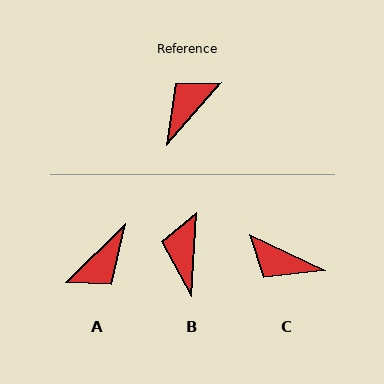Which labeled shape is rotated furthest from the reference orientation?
A, about 175 degrees away.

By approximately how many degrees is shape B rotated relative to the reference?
Approximately 37 degrees counter-clockwise.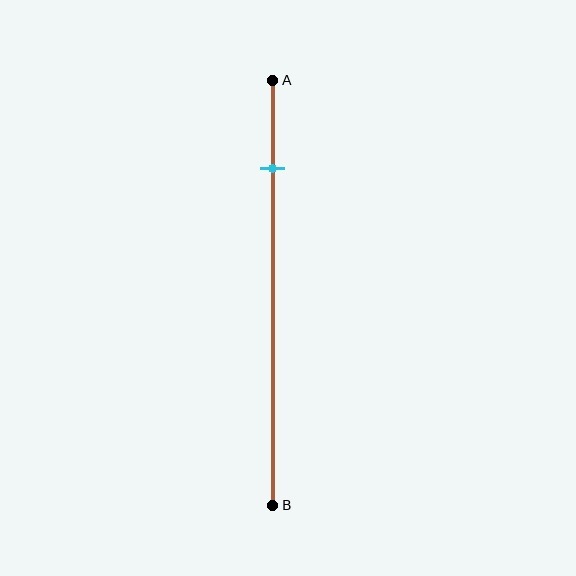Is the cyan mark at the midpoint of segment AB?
No, the mark is at about 20% from A, not at the 50% midpoint.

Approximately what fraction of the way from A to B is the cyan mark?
The cyan mark is approximately 20% of the way from A to B.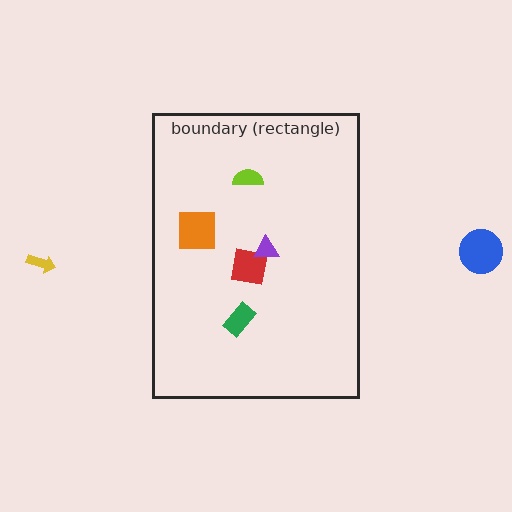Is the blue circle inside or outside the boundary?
Outside.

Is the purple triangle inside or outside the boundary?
Inside.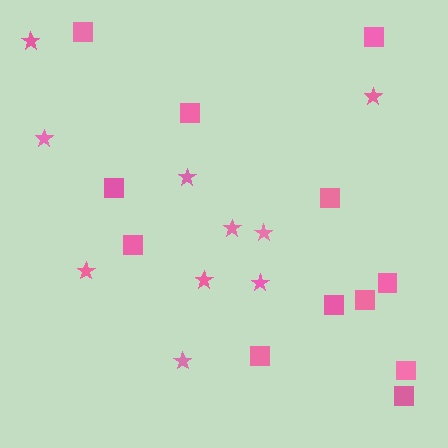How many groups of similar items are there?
There are 2 groups: one group of stars (10) and one group of squares (12).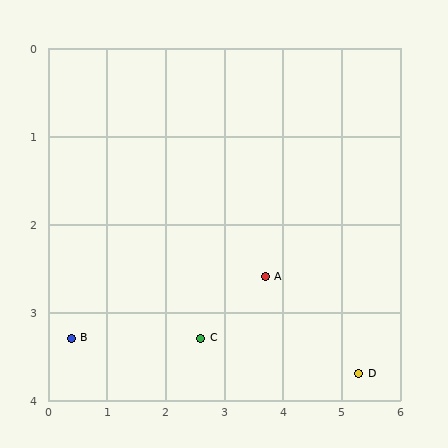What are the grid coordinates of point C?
Point C is at approximately (2.6, 3.3).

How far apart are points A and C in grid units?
Points A and C are about 1.3 grid units apart.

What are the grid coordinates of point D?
Point D is at approximately (5.3, 3.7).